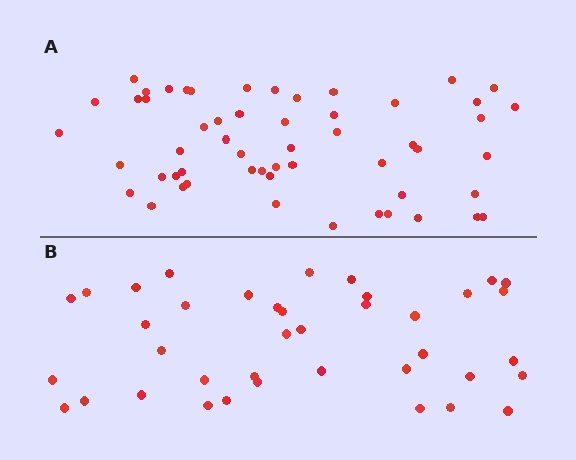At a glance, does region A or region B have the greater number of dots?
Region A (the top region) has more dots.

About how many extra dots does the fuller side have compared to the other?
Region A has approximately 15 more dots than region B.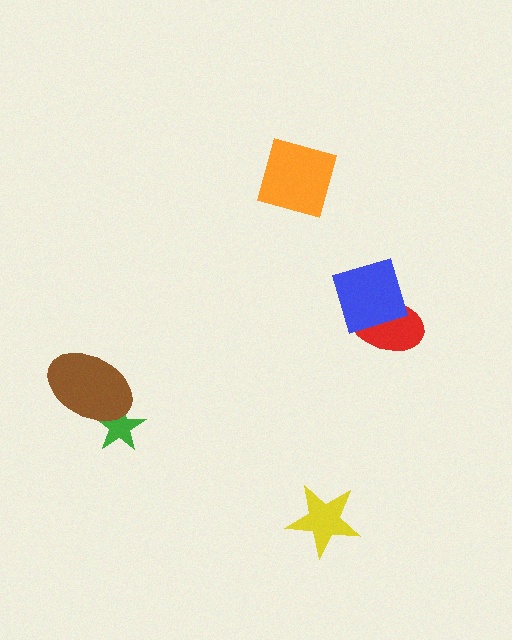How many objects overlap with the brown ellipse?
1 object overlaps with the brown ellipse.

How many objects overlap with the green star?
1 object overlaps with the green star.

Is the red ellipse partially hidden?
Yes, it is partially covered by another shape.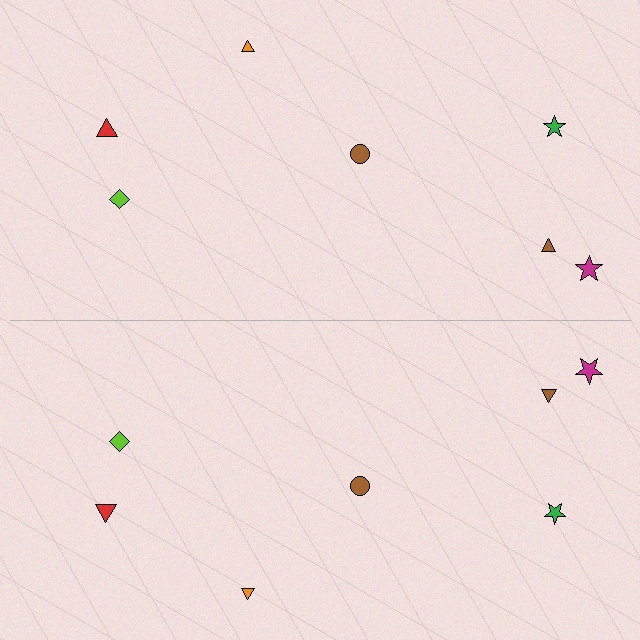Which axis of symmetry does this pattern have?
The pattern has a horizontal axis of symmetry running through the center of the image.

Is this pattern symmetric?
Yes, this pattern has bilateral (reflection) symmetry.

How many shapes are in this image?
There are 14 shapes in this image.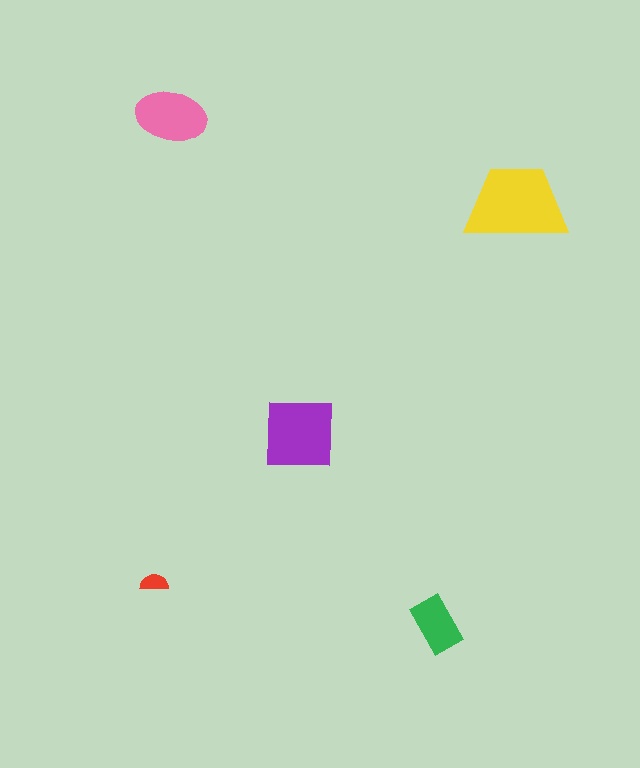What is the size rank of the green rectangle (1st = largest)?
4th.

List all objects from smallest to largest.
The red semicircle, the green rectangle, the pink ellipse, the purple square, the yellow trapezoid.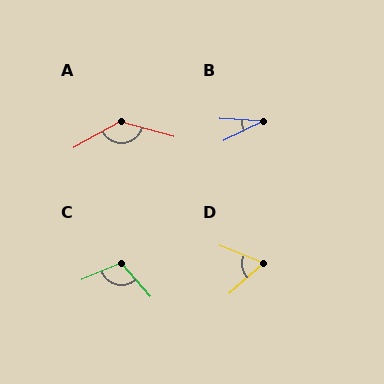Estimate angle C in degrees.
Approximately 108 degrees.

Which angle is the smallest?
B, at approximately 30 degrees.